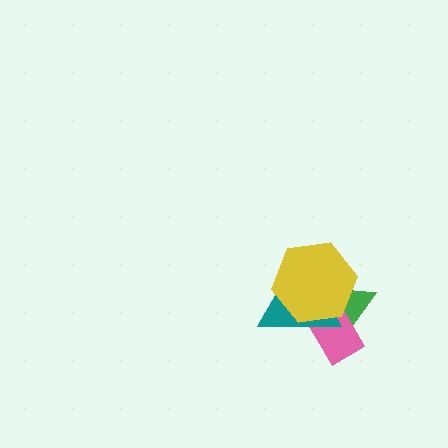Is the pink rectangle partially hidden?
Yes, it is partially covered by another shape.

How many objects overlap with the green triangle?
3 objects overlap with the green triangle.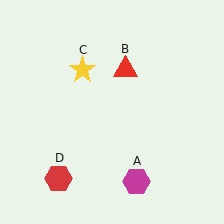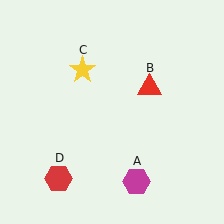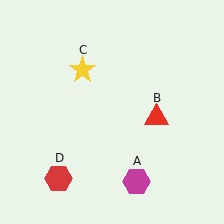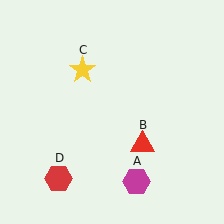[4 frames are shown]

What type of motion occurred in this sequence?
The red triangle (object B) rotated clockwise around the center of the scene.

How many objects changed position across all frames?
1 object changed position: red triangle (object B).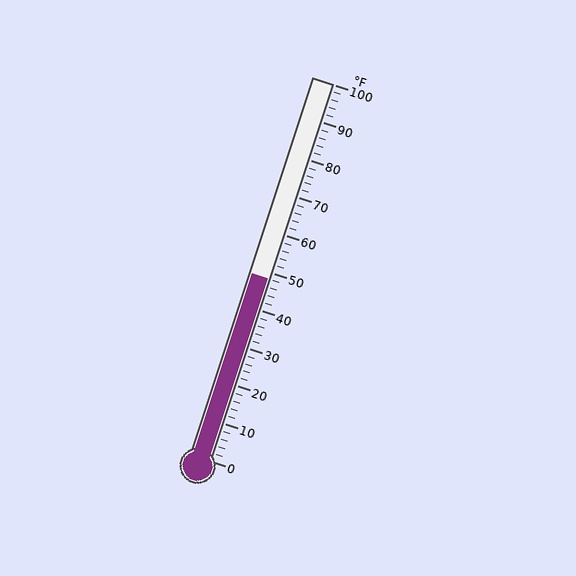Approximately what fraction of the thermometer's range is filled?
The thermometer is filled to approximately 50% of its range.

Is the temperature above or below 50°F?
The temperature is below 50°F.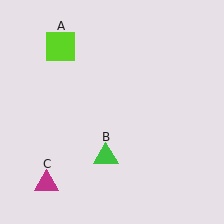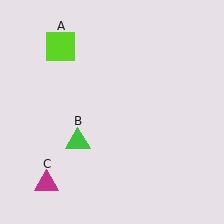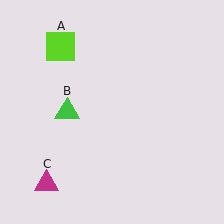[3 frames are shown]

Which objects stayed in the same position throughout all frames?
Lime square (object A) and magenta triangle (object C) remained stationary.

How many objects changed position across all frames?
1 object changed position: green triangle (object B).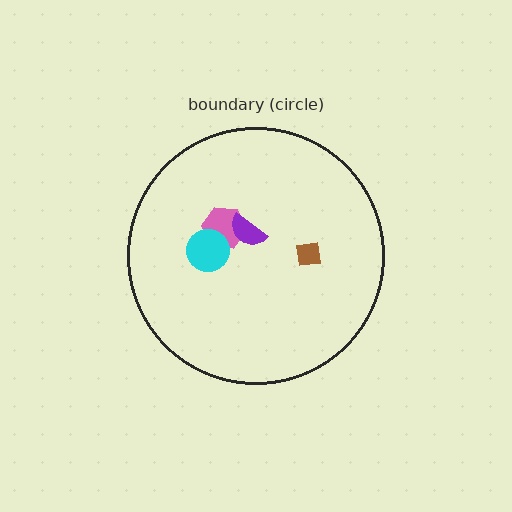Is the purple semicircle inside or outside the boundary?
Inside.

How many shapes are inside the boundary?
4 inside, 0 outside.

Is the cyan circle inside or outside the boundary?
Inside.